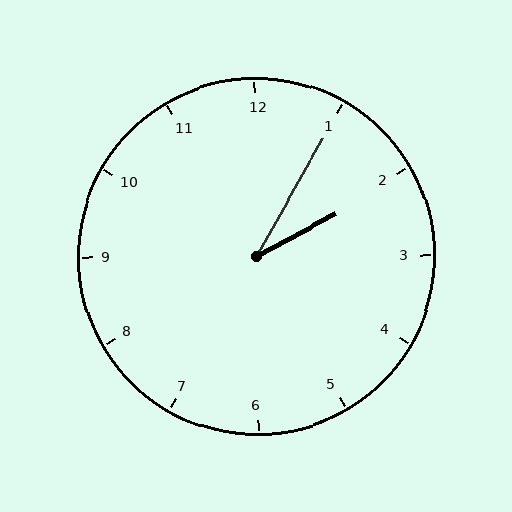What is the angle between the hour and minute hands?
Approximately 32 degrees.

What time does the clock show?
2:05.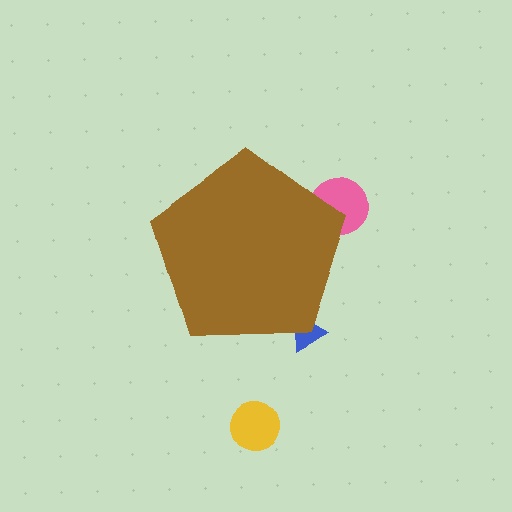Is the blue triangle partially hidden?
Yes, the blue triangle is partially hidden behind the brown pentagon.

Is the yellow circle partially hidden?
No, the yellow circle is fully visible.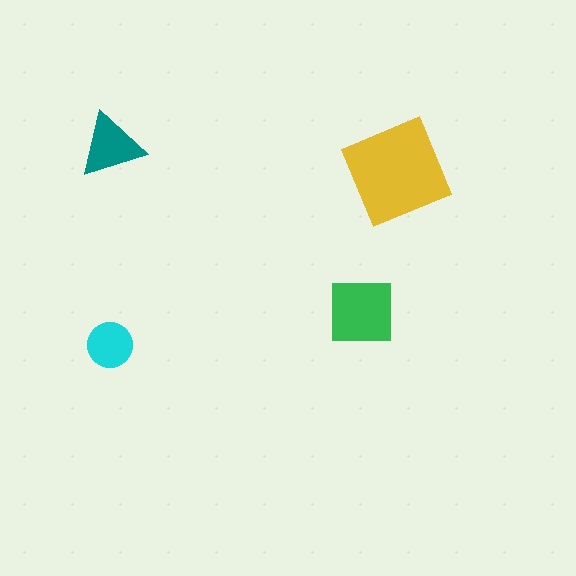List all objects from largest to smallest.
The yellow diamond, the green square, the teal triangle, the cyan circle.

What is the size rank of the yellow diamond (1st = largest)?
1st.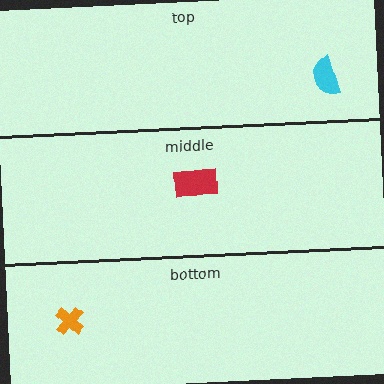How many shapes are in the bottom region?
1.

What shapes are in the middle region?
The red rectangle.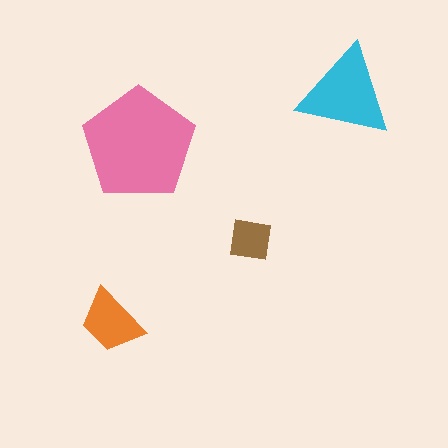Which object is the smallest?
The brown square.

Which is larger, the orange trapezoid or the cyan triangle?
The cyan triangle.